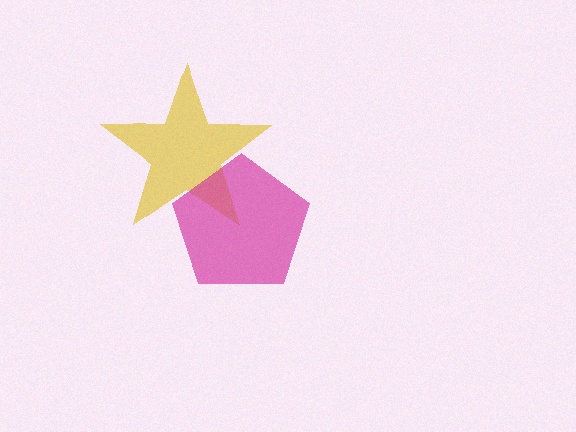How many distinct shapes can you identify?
There are 2 distinct shapes: a yellow star, a magenta pentagon.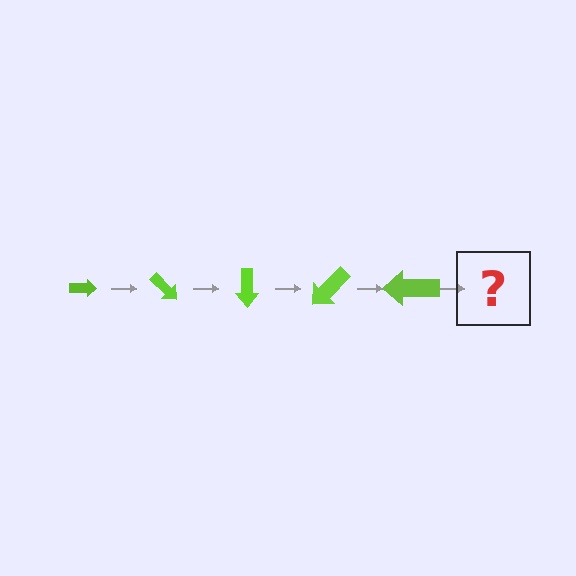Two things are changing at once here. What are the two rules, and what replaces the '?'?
The two rules are that the arrow grows larger each step and it rotates 45 degrees each step. The '?' should be an arrow, larger than the previous one and rotated 225 degrees from the start.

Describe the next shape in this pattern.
It should be an arrow, larger than the previous one and rotated 225 degrees from the start.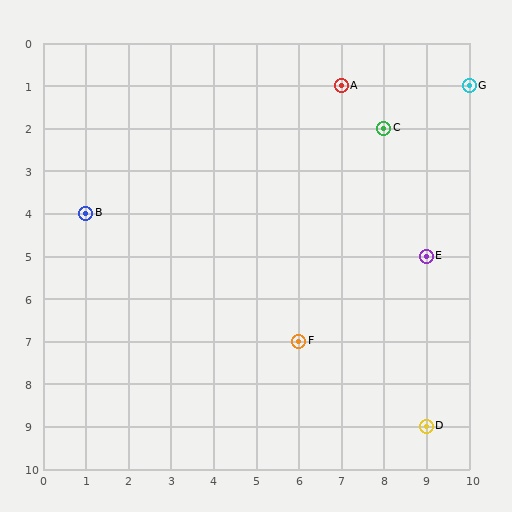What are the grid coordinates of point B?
Point B is at grid coordinates (1, 4).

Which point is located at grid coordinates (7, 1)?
Point A is at (7, 1).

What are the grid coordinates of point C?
Point C is at grid coordinates (8, 2).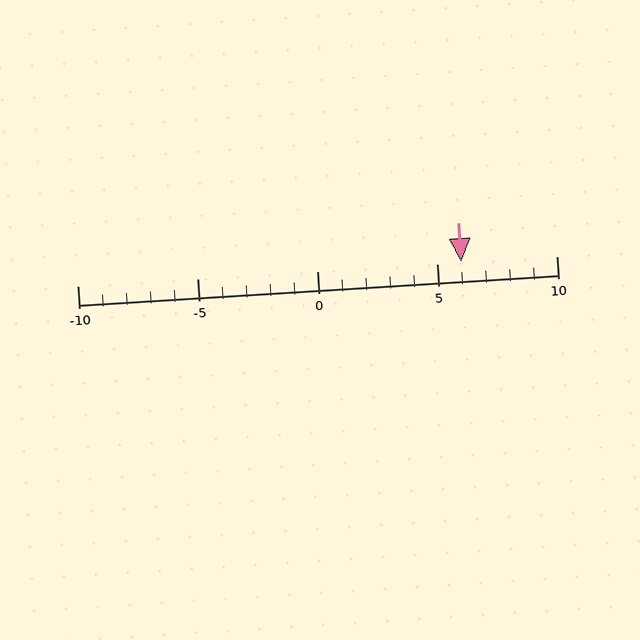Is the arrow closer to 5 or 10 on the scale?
The arrow is closer to 5.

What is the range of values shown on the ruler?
The ruler shows values from -10 to 10.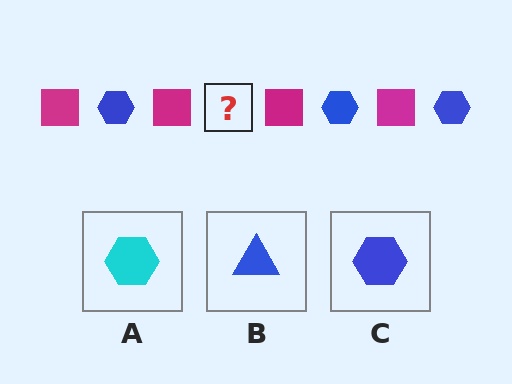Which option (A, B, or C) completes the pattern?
C.